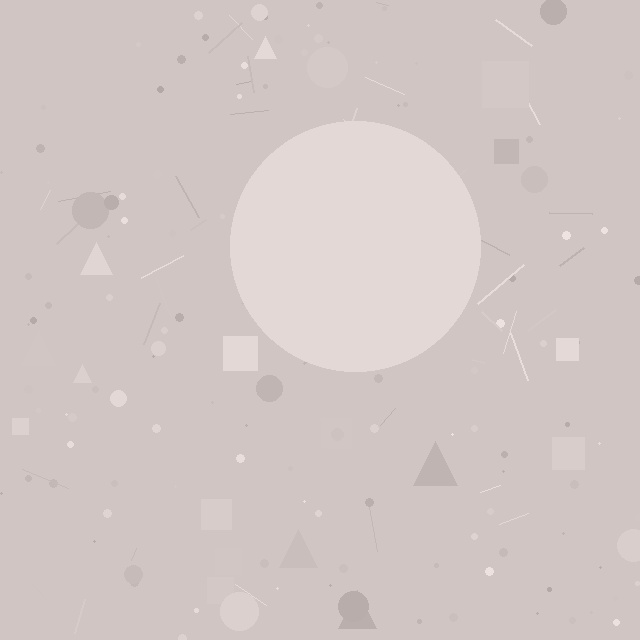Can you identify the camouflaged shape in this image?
The camouflaged shape is a circle.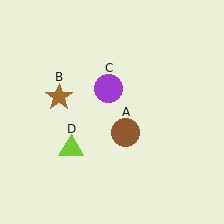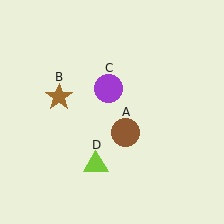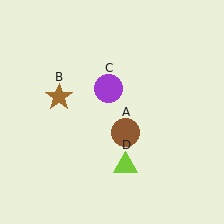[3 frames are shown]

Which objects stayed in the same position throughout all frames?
Brown circle (object A) and brown star (object B) and purple circle (object C) remained stationary.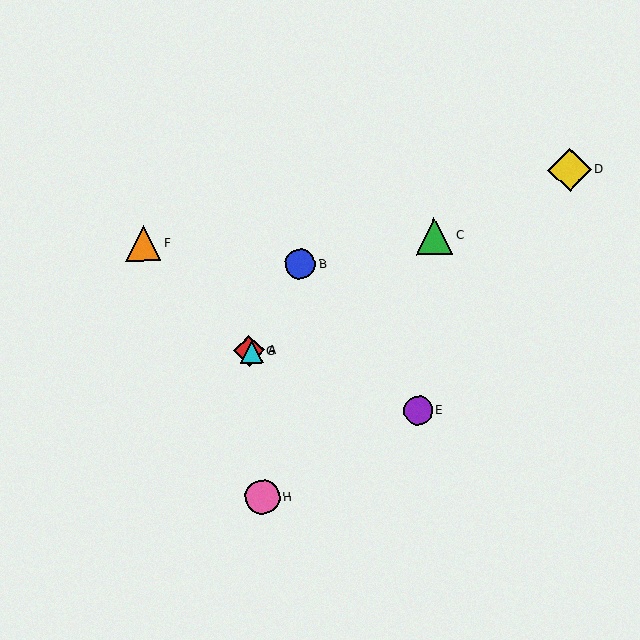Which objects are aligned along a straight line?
Objects A, E, G are aligned along a straight line.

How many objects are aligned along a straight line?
3 objects (A, E, G) are aligned along a straight line.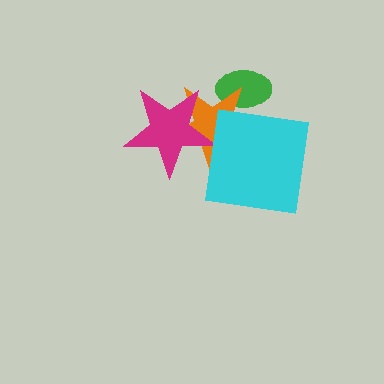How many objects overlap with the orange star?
3 objects overlap with the orange star.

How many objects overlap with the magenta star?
1 object overlaps with the magenta star.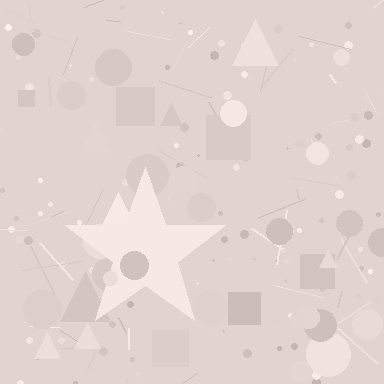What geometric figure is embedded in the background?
A star is embedded in the background.